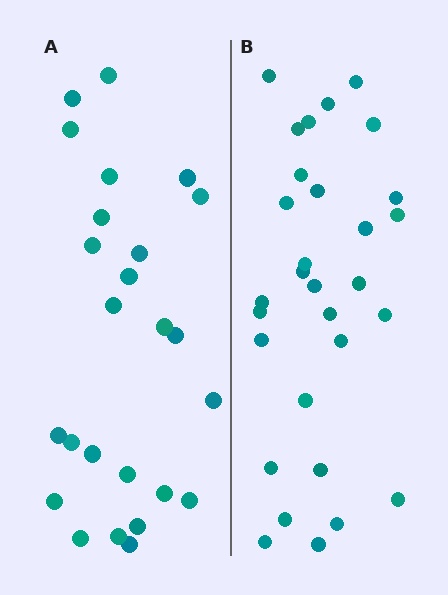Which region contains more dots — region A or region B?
Region B (the right region) has more dots.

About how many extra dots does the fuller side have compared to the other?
Region B has about 5 more dots than region A.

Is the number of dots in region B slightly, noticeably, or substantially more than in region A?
Region B has only slightly more — the two regions are fairly close. The ratio is roughly 1.2 to 1.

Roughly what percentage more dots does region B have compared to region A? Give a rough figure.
About 20% more.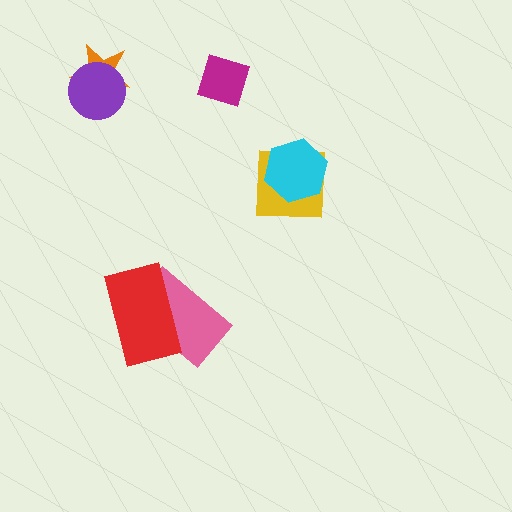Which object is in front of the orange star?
The purple circle is in front of the orange star.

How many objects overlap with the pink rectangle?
1 object overlaps with the pink rectangle.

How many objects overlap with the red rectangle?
1 object overlaps with the red rectangle.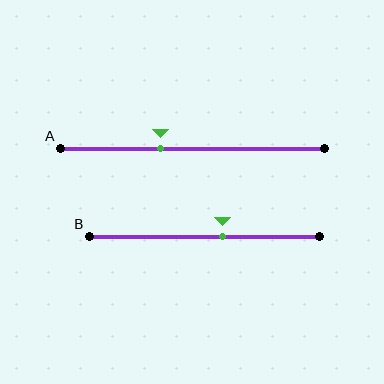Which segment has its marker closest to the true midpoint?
Segment B has its marker closest to the true midpoint.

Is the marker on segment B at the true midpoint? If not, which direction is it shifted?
No, the marker on segment B is shifted to the right by about 8% of the segment length.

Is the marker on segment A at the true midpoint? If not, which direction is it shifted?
No, the marker on segment A is shifted to the left by about 12% of the segment length.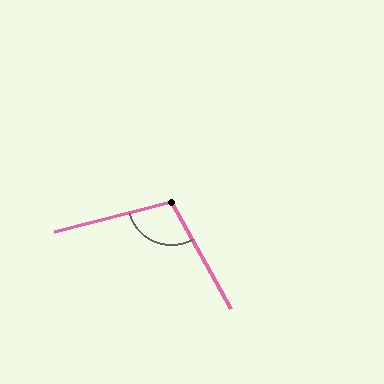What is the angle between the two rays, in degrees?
Approximately 104 degrees.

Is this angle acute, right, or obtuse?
It is obtuse.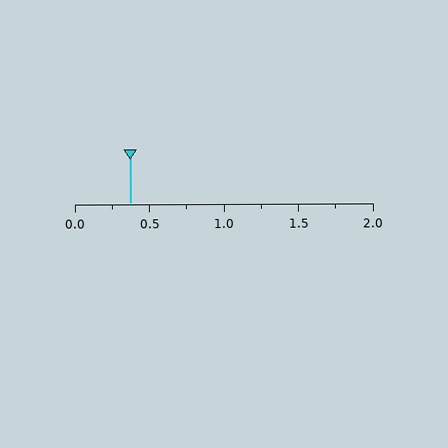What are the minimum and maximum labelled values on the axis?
The axis runs from 0.0 to 2.0.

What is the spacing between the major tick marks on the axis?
The major ticks are spaced 0.5 apart.